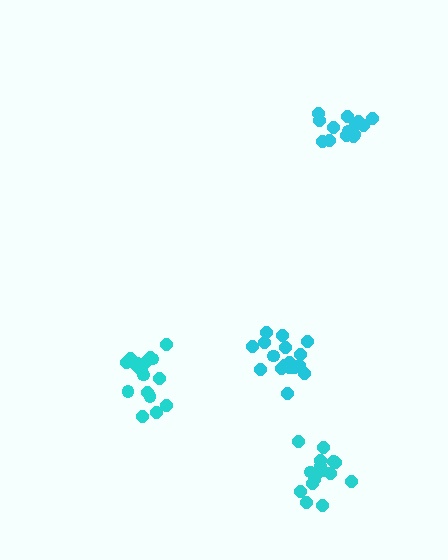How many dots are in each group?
Group 1: 16 dots, Group 2: 17 dots, Group 3: 14 dots, Group 4: 17 dots (64 total).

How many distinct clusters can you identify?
There are 4 distinct clusters.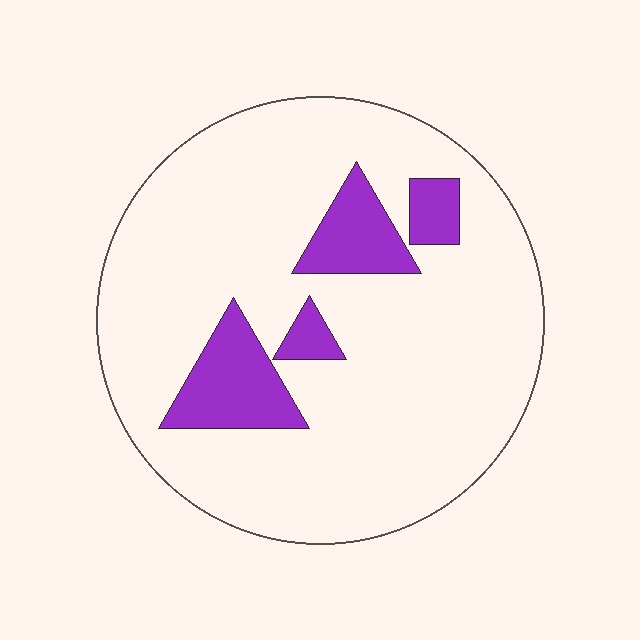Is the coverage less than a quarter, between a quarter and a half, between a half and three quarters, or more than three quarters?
Less than a quarter.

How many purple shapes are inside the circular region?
4.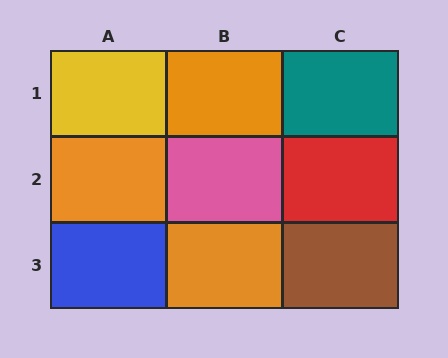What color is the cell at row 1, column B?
Orange.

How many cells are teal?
1 cell is teal.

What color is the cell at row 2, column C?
Red.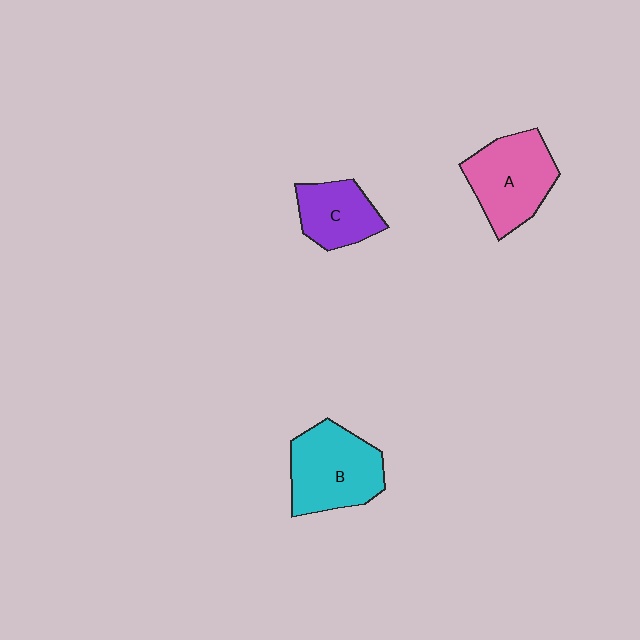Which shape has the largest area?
Shape B (cyan).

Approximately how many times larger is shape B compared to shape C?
Approximately 1.5 times.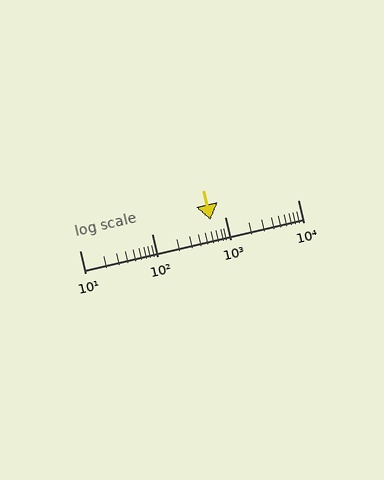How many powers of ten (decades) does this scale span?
The scale spans 3 decades, from 10 to 10000.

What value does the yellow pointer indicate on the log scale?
The pointer indicates approximately 640.